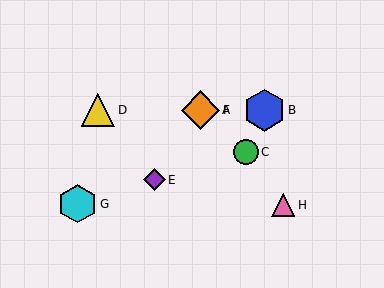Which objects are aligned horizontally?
Objects A, B, D, F are aligned horizontally.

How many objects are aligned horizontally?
4 objects (A, B, D, F) are aligned horizontally.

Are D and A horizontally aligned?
Yes, both are at y≈110.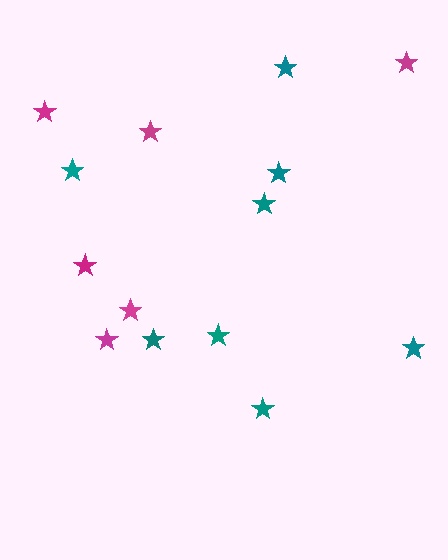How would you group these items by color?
There are 2 groups: one group of magenta stars (6) and one group of teal stars (8).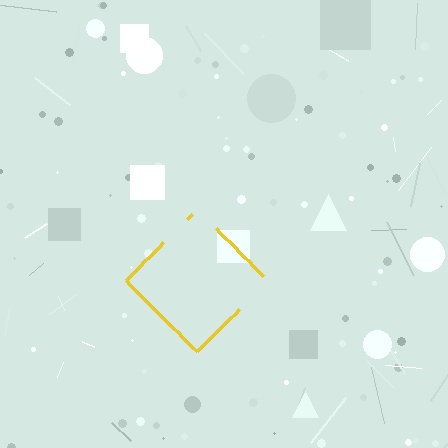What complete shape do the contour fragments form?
The contour fragments form a diamond.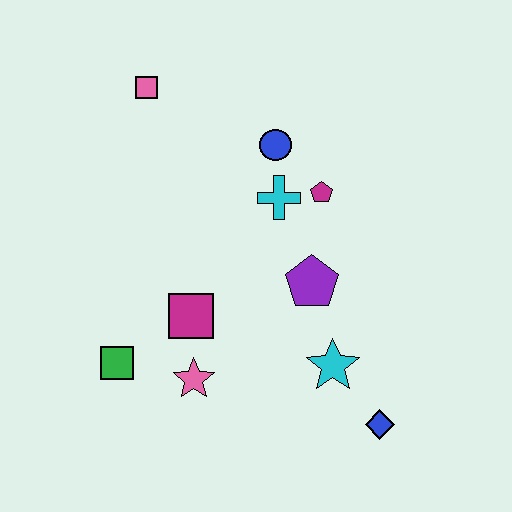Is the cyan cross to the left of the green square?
No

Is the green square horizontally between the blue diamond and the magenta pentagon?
No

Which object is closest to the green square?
The pink star is closest to the green square.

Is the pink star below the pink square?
Yes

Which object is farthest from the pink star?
The pink square is farthest from the pink star.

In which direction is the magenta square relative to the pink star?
The magenta square is above the pink star.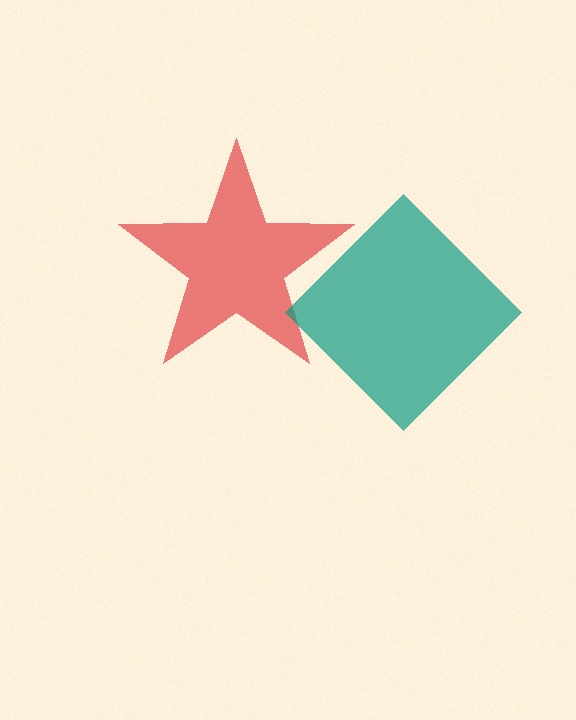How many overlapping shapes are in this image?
There are 2 overlapping shapes in the image.